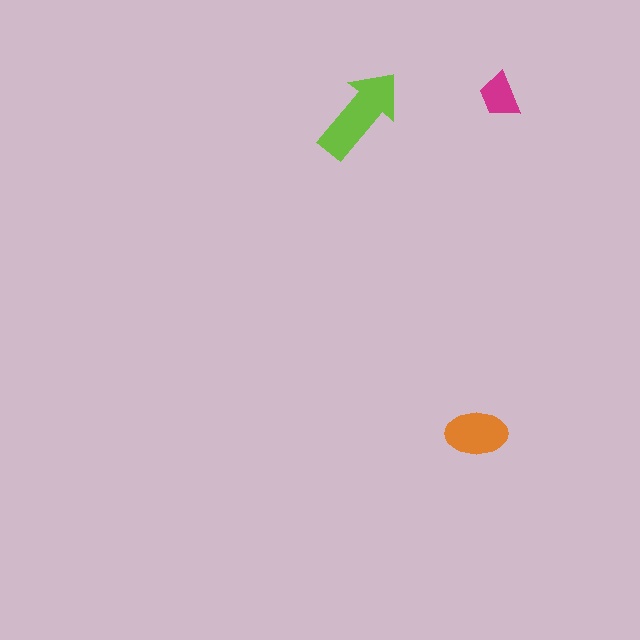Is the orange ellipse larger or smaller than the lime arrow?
Smaller.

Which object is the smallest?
The magenta trapezoid.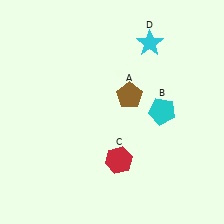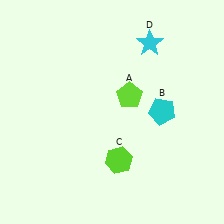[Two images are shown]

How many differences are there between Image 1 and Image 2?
There are 2 differences between the two images.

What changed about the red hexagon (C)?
In Image 1, C is red. In Image 2, it changed to lime.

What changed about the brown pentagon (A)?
In Image 1, A is brown. In Image 2, it changed to lime.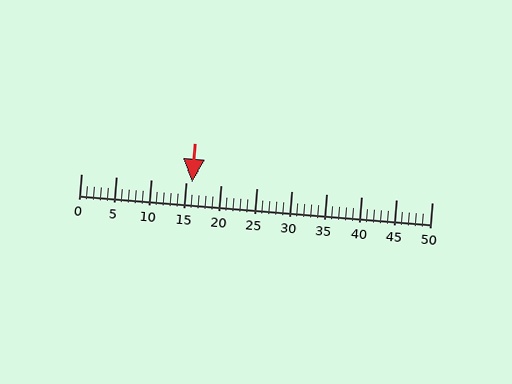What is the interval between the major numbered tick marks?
The major tick marks are spaced 5 units apart.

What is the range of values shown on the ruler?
The ruler shows values from 0 to 50.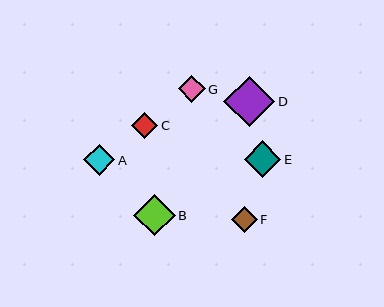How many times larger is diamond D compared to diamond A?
Diamond D is approximately 1.7 times the size of diamond A.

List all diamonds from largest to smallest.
From largest to smallest: D, B, E, A, G, C, F.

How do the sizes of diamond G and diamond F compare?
Diamond G and diamond F are approximately the same size.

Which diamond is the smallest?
Diamond F is the smallest with a size of approximately 25 pixels.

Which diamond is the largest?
Diamond D is the largest with a size of approximately 51 pixels.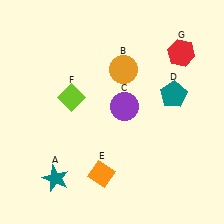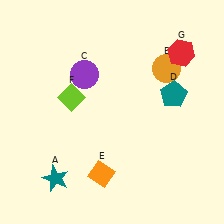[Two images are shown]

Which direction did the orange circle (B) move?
The orange circle (B) moved right.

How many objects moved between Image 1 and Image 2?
2 objects moved between the two images.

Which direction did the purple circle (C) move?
The purple circle (C) moved left.